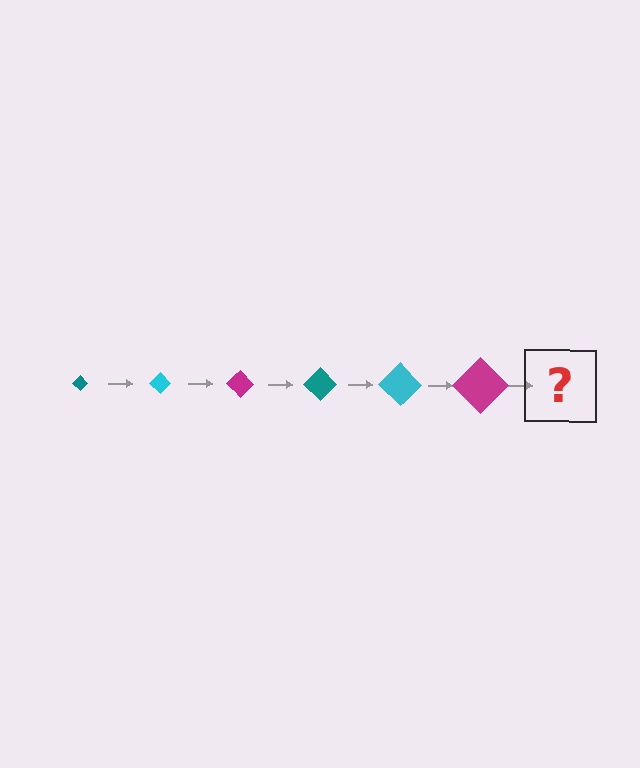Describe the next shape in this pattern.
It should be a teal diamond, larger than the previous one.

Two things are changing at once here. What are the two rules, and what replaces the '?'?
The two rules are that the diamond grows larger each step and the color cycles through teal, cyan, and magenta. The '?' should be a teal diamond, larger than the previous one.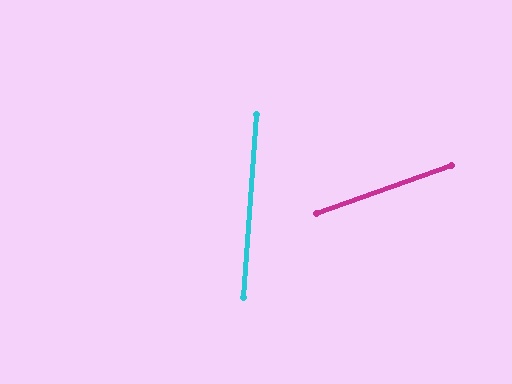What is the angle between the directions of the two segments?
Approximately 66 degrees.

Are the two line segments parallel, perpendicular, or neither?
Neither parallel nor perpendicular — they differ by about 66°.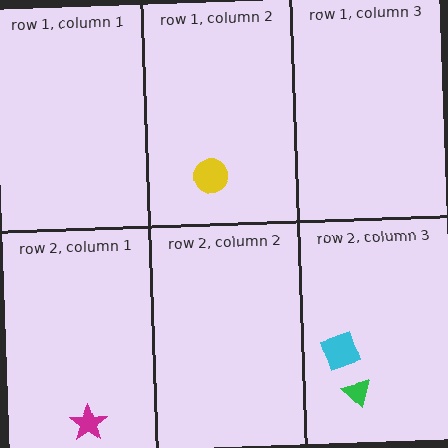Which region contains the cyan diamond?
The row 2, column 3 region.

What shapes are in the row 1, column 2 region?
The yellow circle.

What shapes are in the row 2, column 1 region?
The magenta star.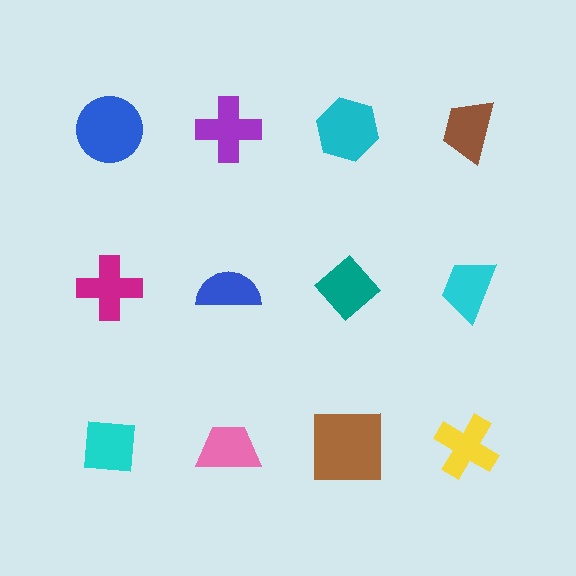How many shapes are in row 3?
4 shapes.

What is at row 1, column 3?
A cyan hexagon.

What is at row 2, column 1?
A magenta cross.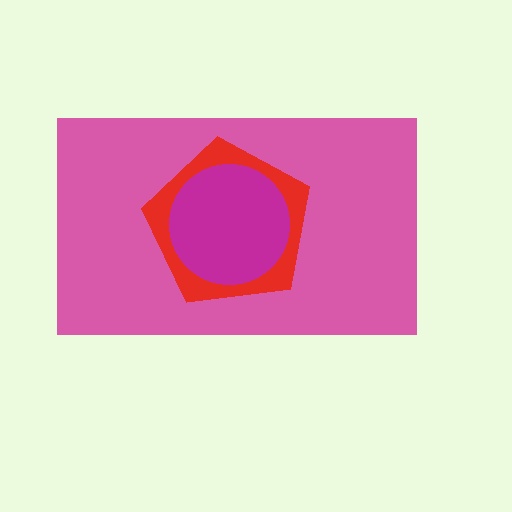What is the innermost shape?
The magenta circle.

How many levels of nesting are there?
3.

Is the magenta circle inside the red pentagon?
Yes.